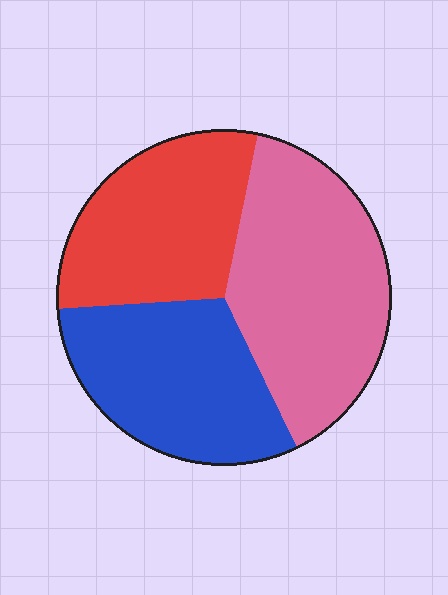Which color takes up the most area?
Pink, at roughly 40%.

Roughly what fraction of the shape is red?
Red takes up between a sixth and a third of the shape.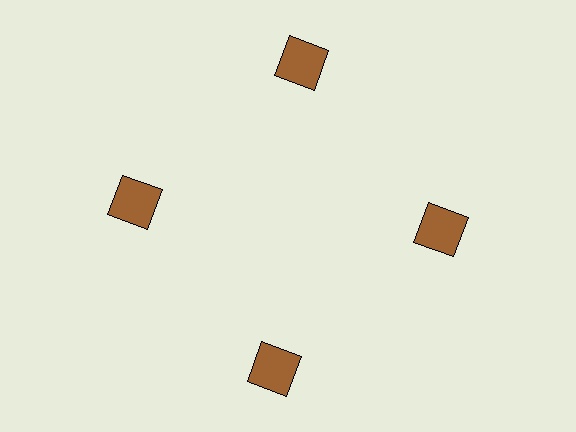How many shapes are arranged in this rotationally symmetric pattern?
There are 4 shapes, arranged in 4 groups of 1.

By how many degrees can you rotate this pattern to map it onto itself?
The pattern maps onto itself every 90 degrees of rotation.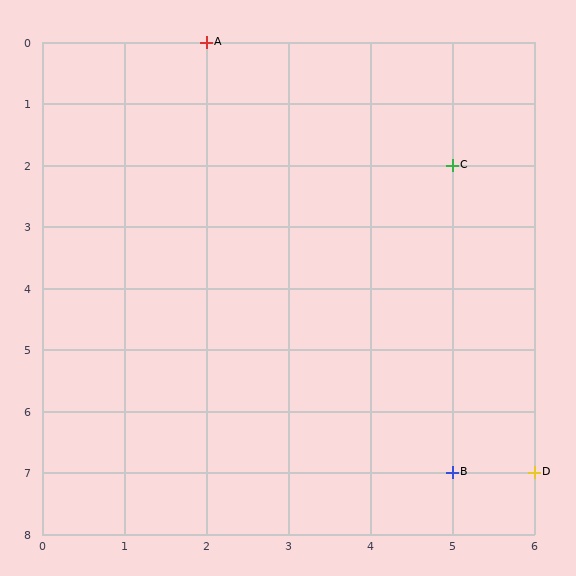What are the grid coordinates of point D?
Point D is at grid coordinates (6, 7).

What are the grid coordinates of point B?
Point B is at grid coordinates (5, 7).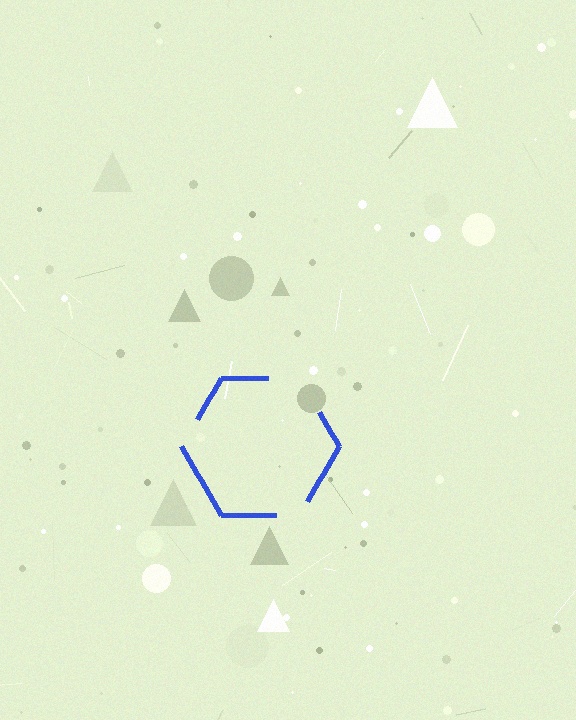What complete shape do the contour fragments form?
The contour fragments form a hexagon.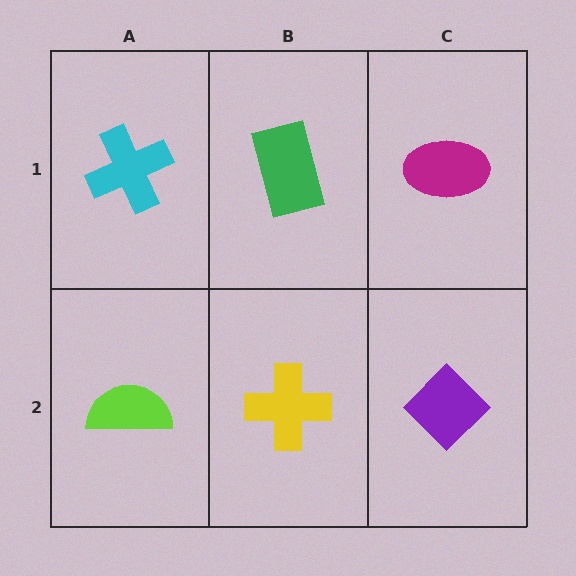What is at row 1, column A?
A cyan cross.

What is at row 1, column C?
A magenta ellipse.